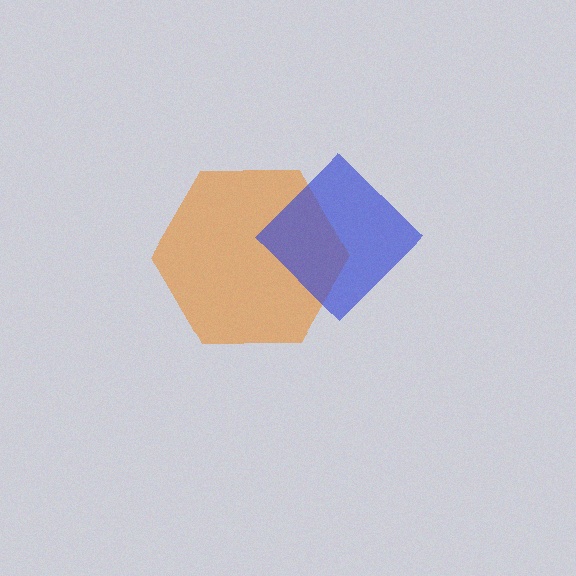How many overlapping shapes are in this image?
There are 2 overlapping shapes in the image.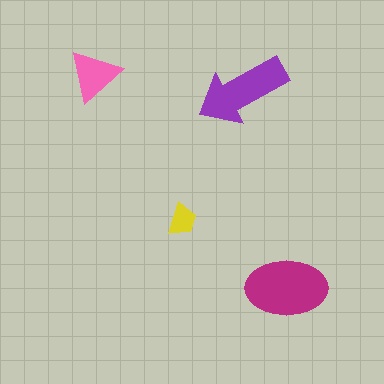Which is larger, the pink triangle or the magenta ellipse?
The magenta ellipse.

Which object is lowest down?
The magenta ellipse is bottommost.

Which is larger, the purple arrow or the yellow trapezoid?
The purple arrow.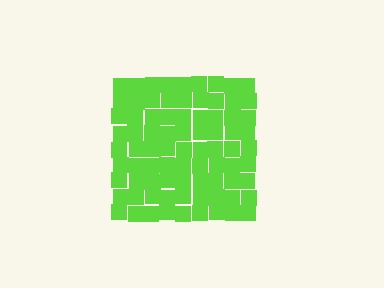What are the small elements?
The small elements are squares.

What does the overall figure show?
The overall figure shows a square.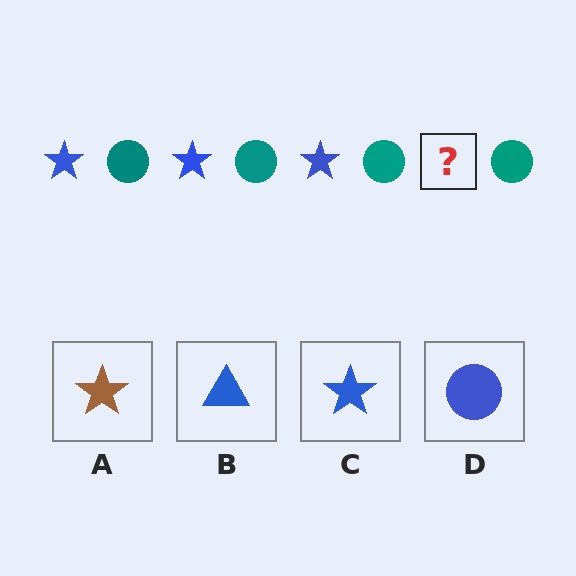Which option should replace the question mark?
Option C.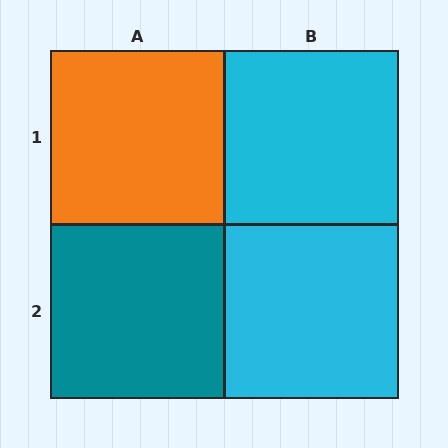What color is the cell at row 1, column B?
Cyan.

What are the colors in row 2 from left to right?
Teal, cyan.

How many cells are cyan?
2 cells are cyan.